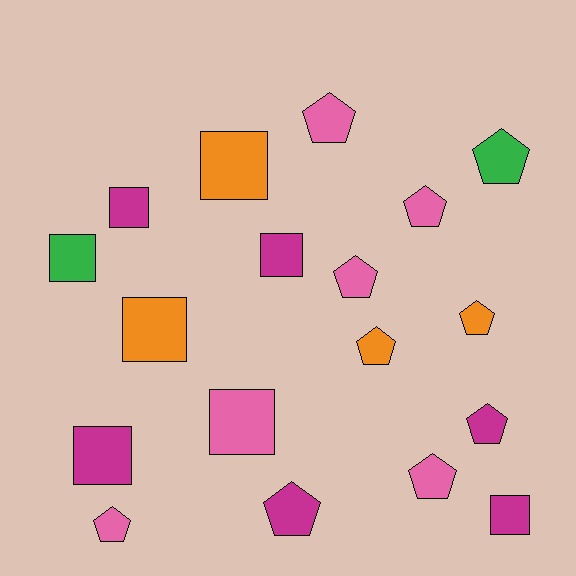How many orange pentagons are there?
There are 2 orange pentagons.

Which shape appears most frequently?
Pentagon, with 10 objects.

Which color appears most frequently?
Pink, with 6 objects.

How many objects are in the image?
There are 18 objects.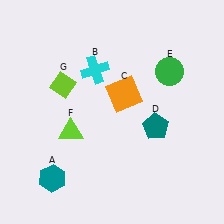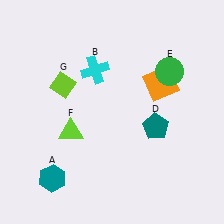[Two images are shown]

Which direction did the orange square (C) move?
The orange square (C) moved right.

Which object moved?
The orange square (C) moved right.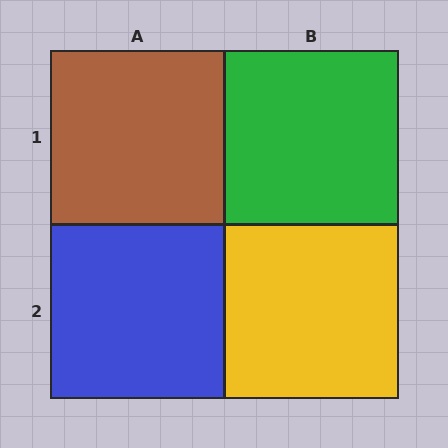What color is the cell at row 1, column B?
Green.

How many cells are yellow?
1 cell is yellow.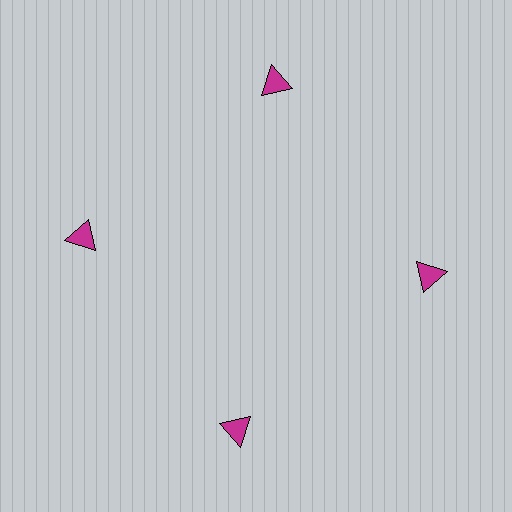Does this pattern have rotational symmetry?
Yes, this pattern has 4-fold rotational symmetry. It looks the same after rotating 90 degrees around the center.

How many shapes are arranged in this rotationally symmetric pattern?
There are 4 shapes, arranged in 4 groups of 1.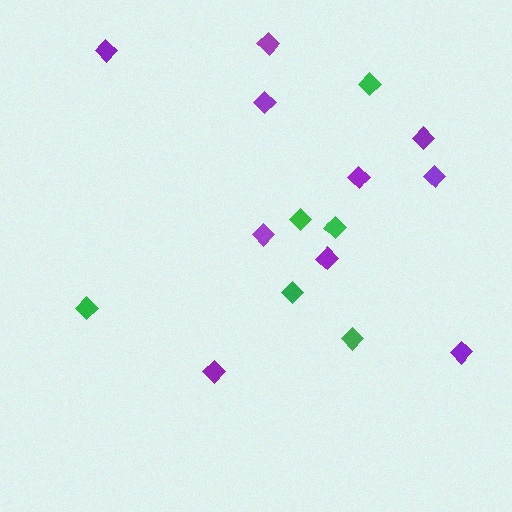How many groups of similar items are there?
There are 2 groups: one group of purple diamonds (10) and one group of green diamonds (6).